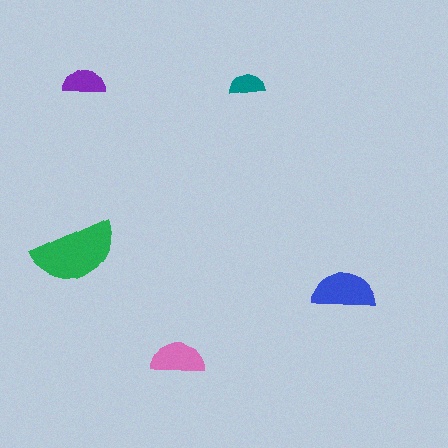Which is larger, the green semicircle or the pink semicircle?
The green one.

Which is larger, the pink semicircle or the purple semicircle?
The pink one.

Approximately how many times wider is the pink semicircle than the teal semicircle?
About 1.5 times wider.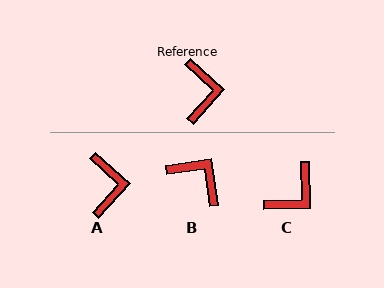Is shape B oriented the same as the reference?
No, it is off by about 51 degrees.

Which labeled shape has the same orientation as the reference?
A.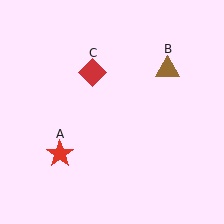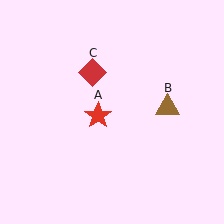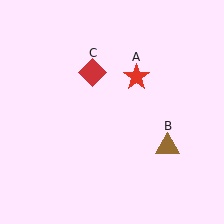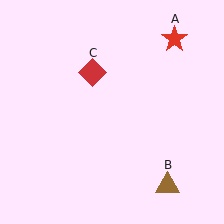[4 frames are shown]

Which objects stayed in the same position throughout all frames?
Red diamond (object C) remained stationary.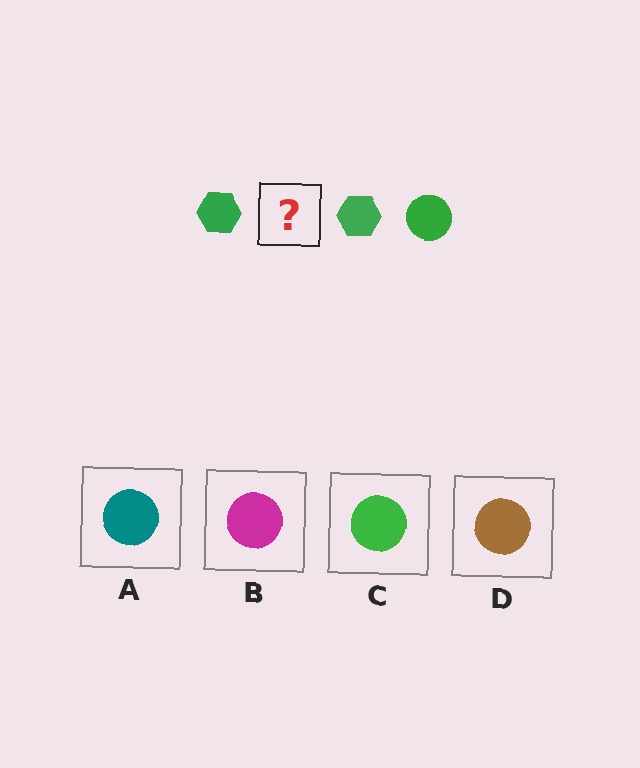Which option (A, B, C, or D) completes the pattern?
C.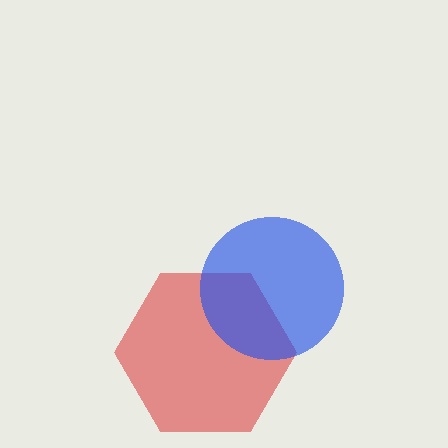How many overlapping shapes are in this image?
There are 2 overlapping shapes in the image.